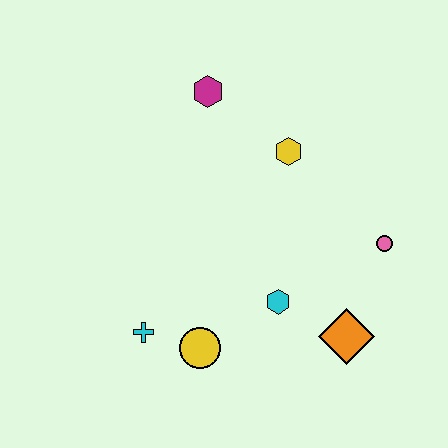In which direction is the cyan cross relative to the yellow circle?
The cyan cross is to the left of the yellow circle.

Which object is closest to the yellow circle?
The cyan cross is closest to the yellow circle.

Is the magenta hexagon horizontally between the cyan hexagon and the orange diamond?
No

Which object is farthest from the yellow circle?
The magenta hexagon is farthest from the yellow circle.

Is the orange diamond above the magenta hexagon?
No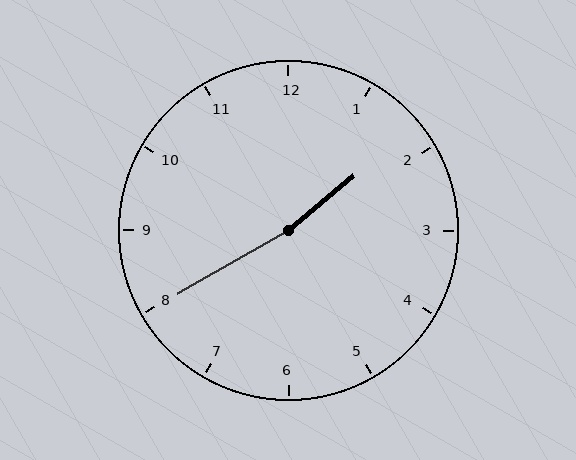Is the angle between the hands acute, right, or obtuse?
It is obtuse.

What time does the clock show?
1:40.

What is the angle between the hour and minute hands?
Approximately 170 degrees.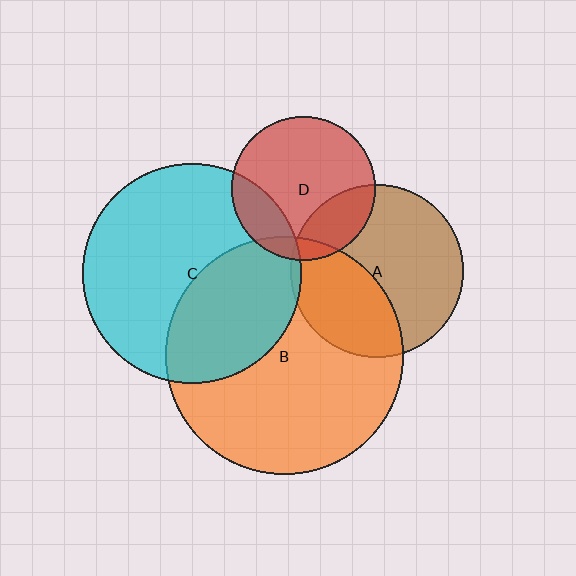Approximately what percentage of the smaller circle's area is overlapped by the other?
Approximately 40%.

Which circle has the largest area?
Circle B (orange).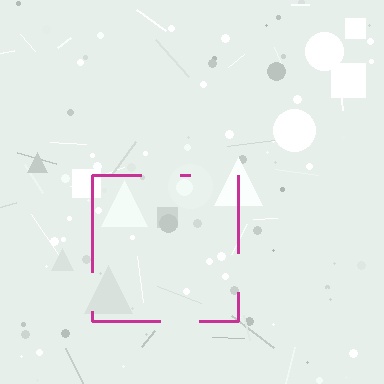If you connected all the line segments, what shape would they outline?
They would outline a square.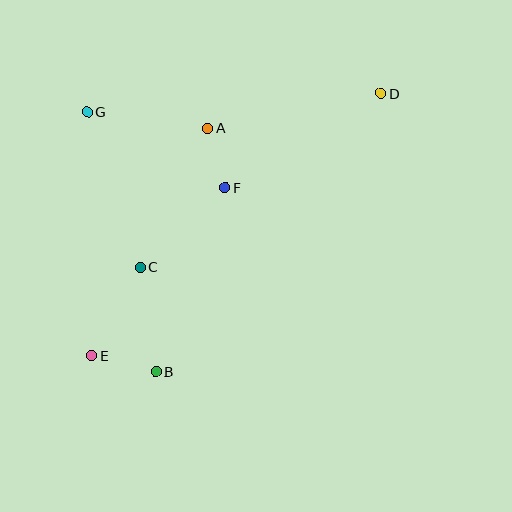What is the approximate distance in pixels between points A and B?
The distance between A and B is approximately 249 pixels.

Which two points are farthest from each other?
Points D and E are farthest from each other.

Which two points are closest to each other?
Points A and F are closest to each other.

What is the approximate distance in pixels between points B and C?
The distance between B and C is approximately 106 pixels.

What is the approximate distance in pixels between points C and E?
The distance between C and E is approximately 101 pixels.